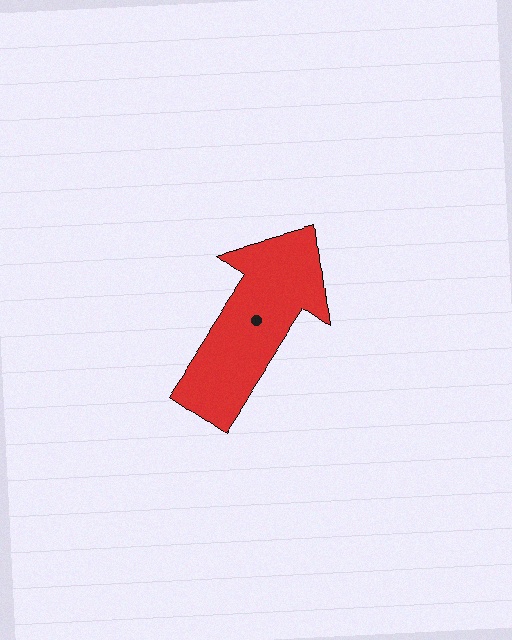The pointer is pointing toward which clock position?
Roughly 1 o'clock.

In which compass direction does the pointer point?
Northeast.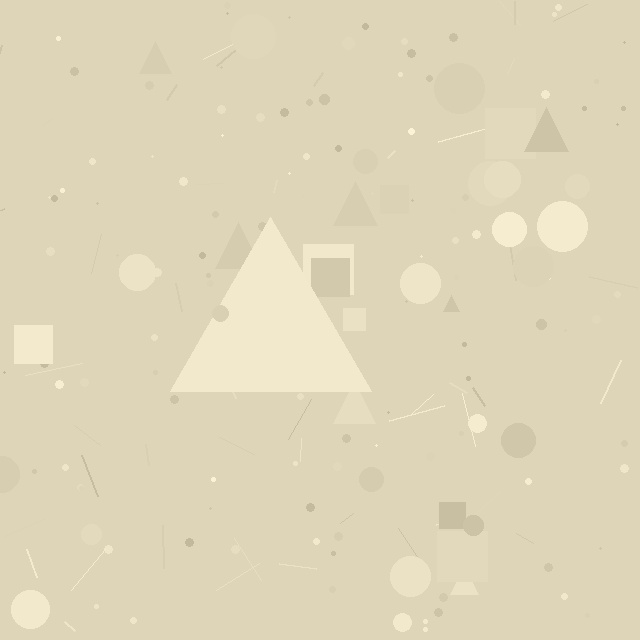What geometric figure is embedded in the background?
A triangle is embedded in the background.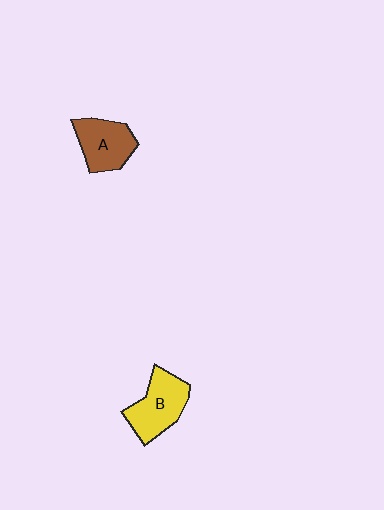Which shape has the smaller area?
Shape A (brown).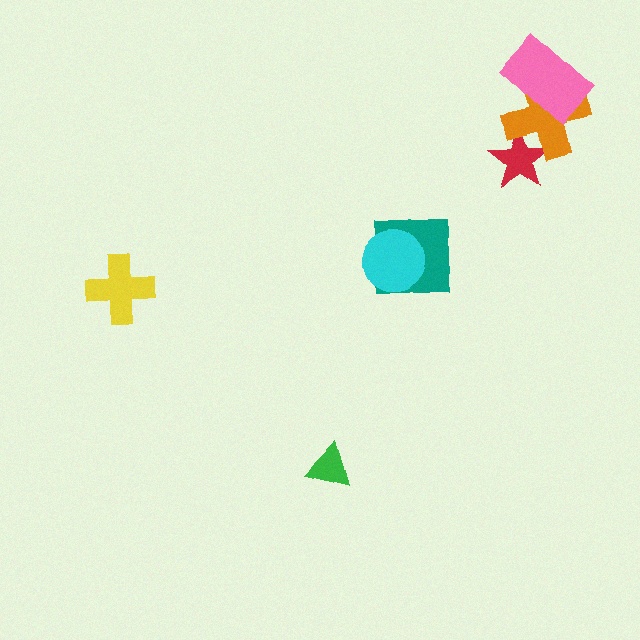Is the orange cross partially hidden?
Yes, it is partially covered by another shape.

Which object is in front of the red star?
The orange cross is in front of the red star.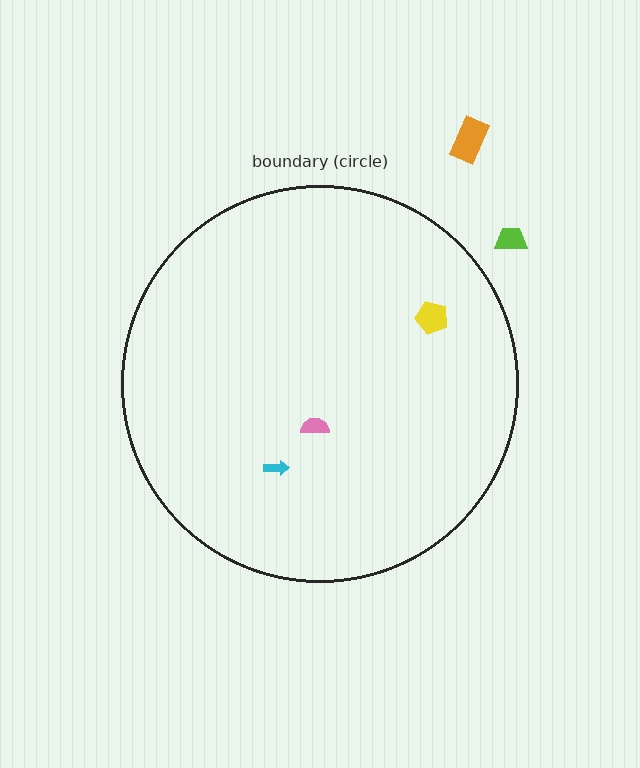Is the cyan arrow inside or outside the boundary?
Inside.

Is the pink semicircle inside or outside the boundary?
Inside.